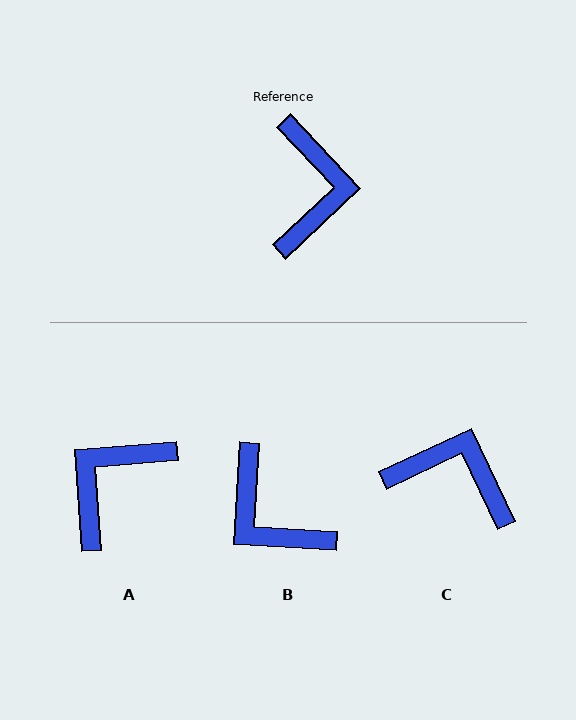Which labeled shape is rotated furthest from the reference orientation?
A, about 141 degrees away.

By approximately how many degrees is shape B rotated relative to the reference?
Approximately 137 degrees clockwise.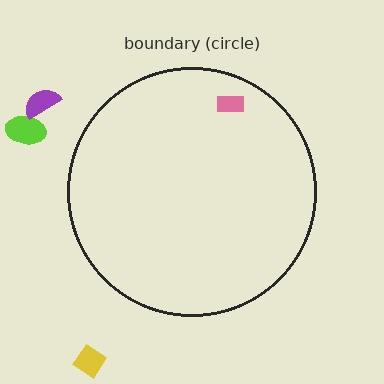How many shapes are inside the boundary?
1 inside, 3 outside.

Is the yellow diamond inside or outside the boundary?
Outside.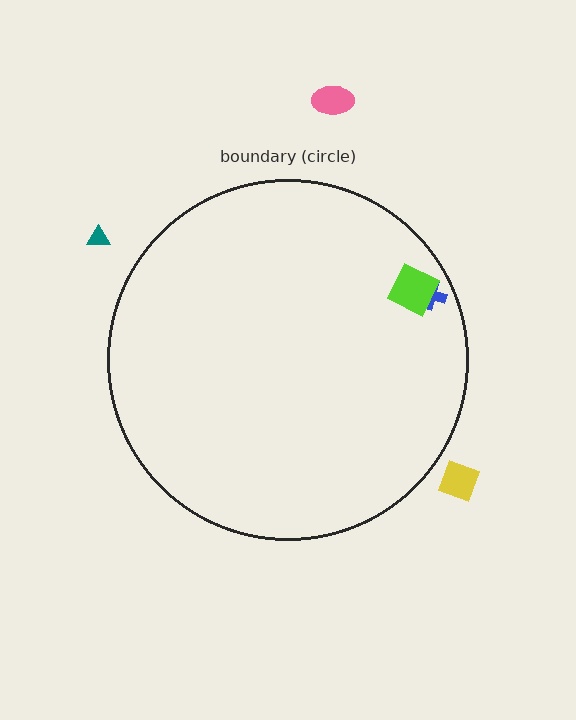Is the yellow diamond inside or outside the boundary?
Outside.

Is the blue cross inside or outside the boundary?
Inside.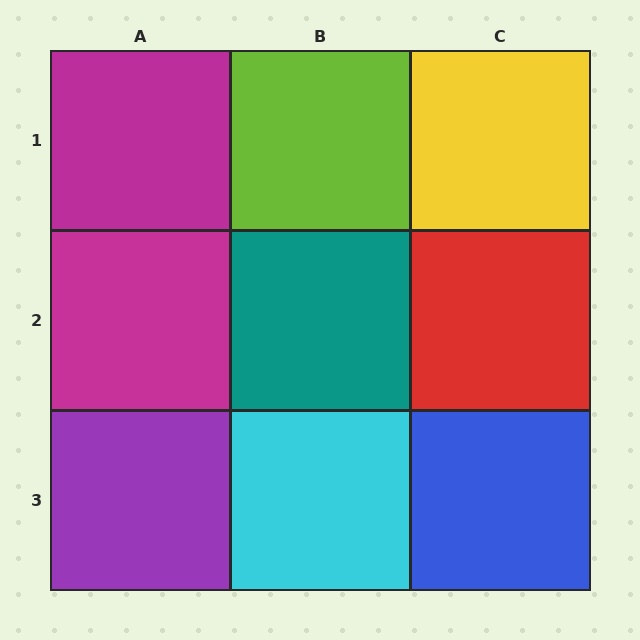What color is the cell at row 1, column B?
Lime.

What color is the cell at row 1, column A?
Magenta.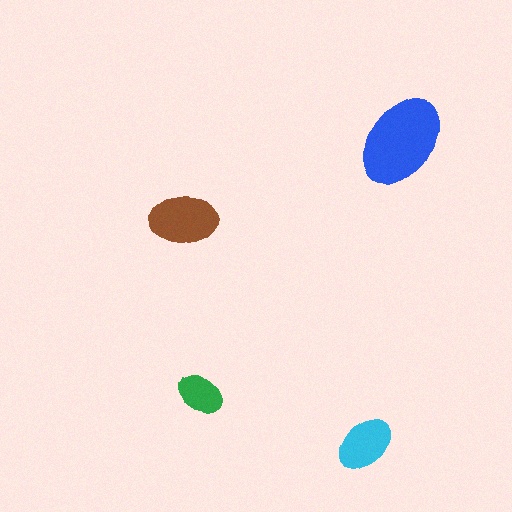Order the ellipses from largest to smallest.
the blue one, the brown one, the cyan one, the green one.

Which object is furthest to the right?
The blue ellipse is rightmost.